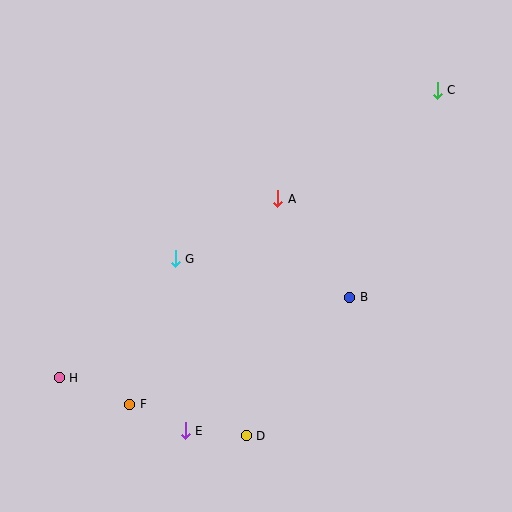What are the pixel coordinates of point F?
Point F is at (130, 404).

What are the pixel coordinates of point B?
Point B is at (350, 297).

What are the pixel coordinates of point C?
Point C is at (437, 91).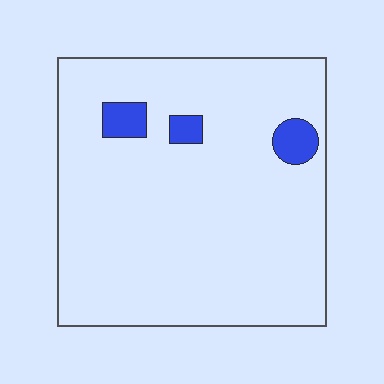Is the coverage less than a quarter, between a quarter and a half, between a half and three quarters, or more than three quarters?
Less than a quarter.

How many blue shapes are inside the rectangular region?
3.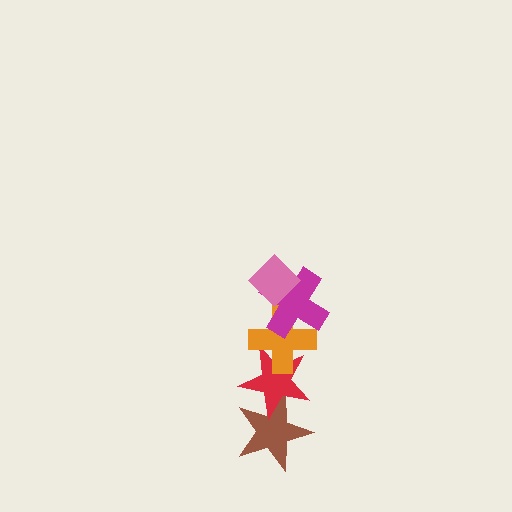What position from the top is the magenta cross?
The magenta cross is 2nd from the top.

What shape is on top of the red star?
The orange cross is on top of the red star.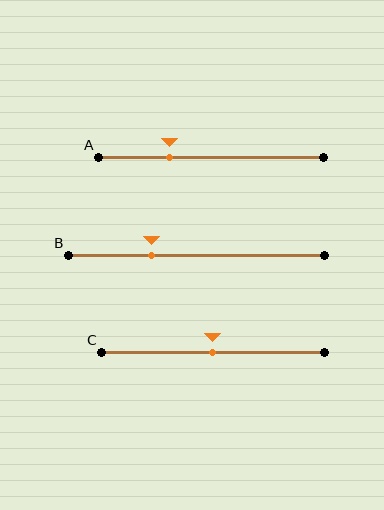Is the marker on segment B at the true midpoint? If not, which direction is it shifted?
No, the marker on segment B is shifted to the left by about 17% of the segment length.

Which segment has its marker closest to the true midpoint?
Segment C has its marker closest to the true midpoint.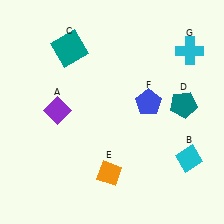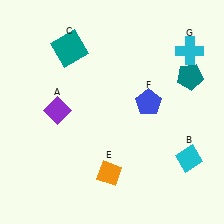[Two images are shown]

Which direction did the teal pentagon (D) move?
The teal pentagon (D) moved up.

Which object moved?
The teal pentagon (D) moved up.